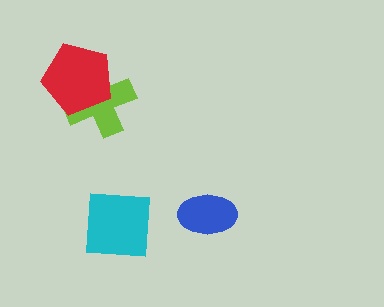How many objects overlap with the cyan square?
0 objects overlap with the cyan square.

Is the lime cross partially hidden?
Yes, it is partially covered by another shape.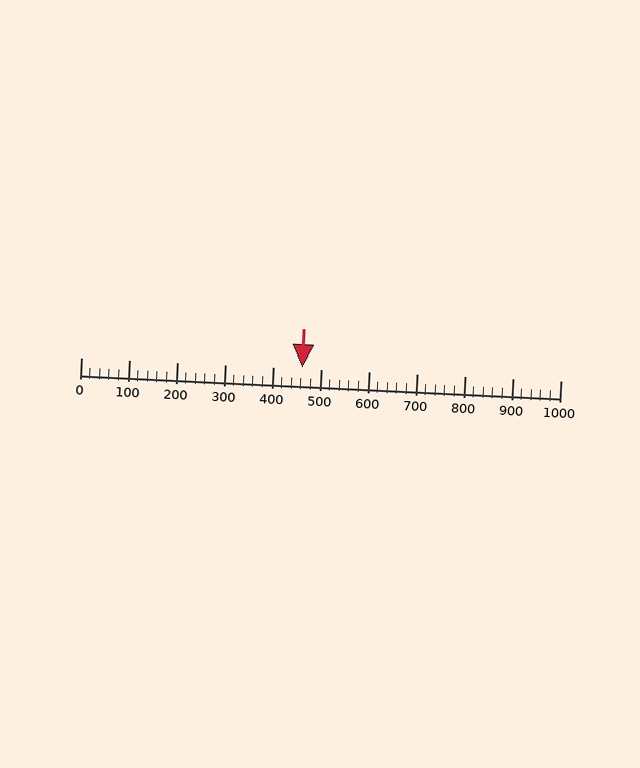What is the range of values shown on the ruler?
The ruler shows values from 0 to 1000.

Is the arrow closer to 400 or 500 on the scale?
The arrow is closer to 500.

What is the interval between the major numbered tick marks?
The major tick marks are spaced 100 units apart.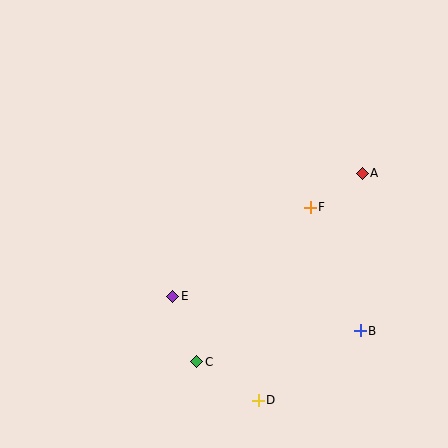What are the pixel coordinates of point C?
Point C is at (197, 362).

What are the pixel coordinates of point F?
Point F is at (310, 207).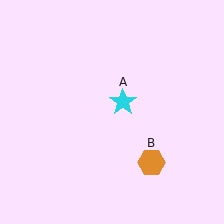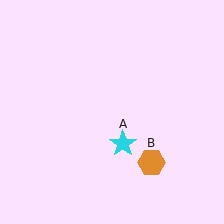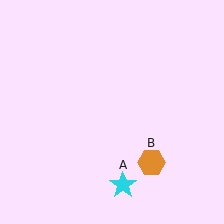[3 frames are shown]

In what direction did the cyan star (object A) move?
The cyan star (object A) moved down.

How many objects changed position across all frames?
1 object changed position: cyan star (object A).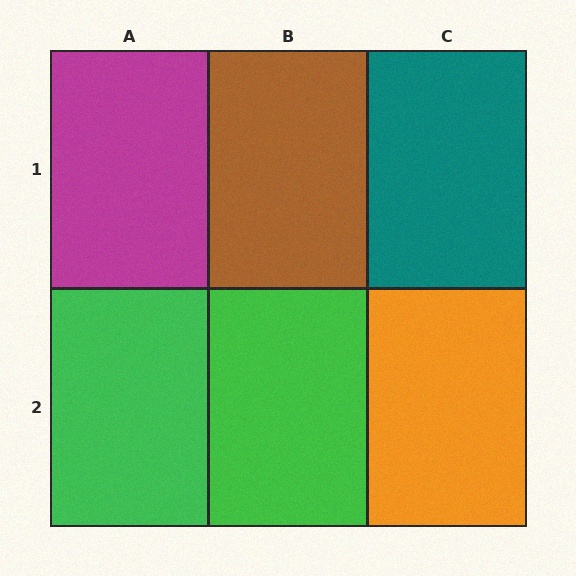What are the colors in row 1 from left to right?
Magenta, brown, teal.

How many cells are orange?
1 cell is orange.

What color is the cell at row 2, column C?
Orange.